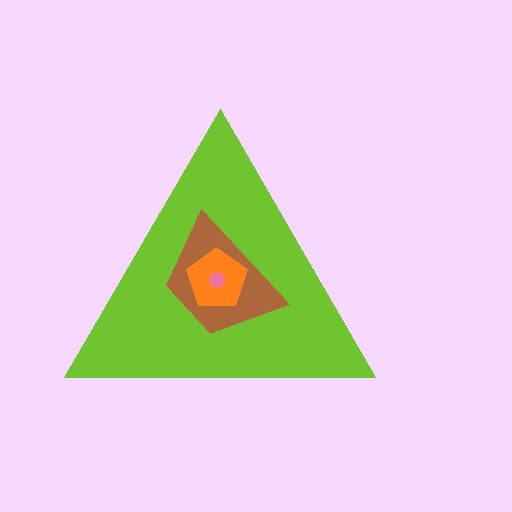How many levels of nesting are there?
4.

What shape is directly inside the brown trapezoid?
The orange pentagon.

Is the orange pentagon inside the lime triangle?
Yes.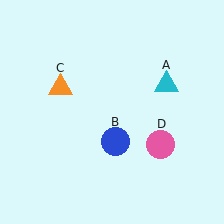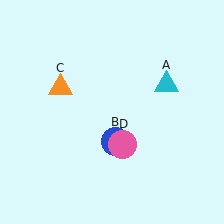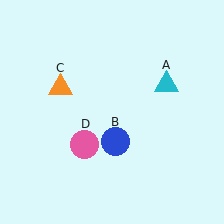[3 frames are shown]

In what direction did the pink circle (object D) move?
The pink circle (object D) moved left.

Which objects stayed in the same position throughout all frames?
Cyan triangle (object A) and blue circle (object B) and orange triangle (object C) remained stationary.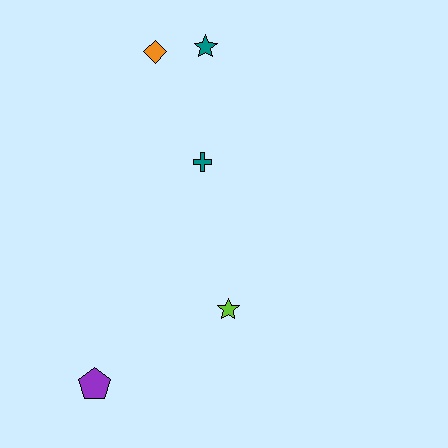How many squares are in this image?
There are no squares.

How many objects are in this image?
There are 5 objects.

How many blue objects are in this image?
There are no blue objects.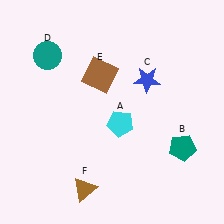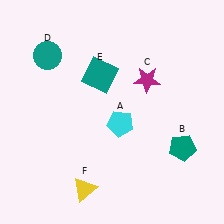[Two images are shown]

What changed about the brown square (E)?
In Image 1, E is brown. In Image 2, it changed to teal.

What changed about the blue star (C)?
In Image 1, C is blue. In Image 2, it changed to magenta.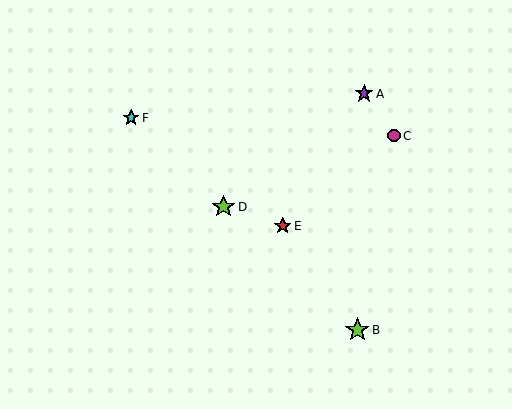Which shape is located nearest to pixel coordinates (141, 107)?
The cyan star (labeled F) at (131, 118) is nearest to that location.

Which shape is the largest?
The lime star (labeled B) is the largest.